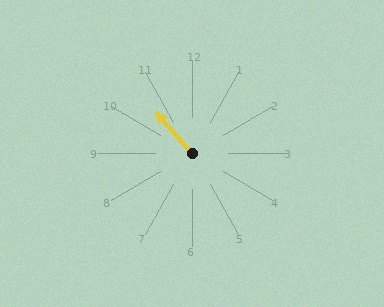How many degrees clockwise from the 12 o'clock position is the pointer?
Approximately 319 degrees.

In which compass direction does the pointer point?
Northwest.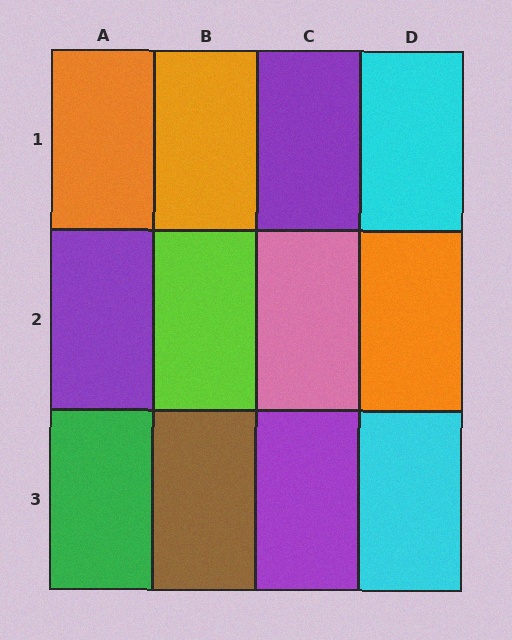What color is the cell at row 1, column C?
Purple.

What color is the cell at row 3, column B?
Brown.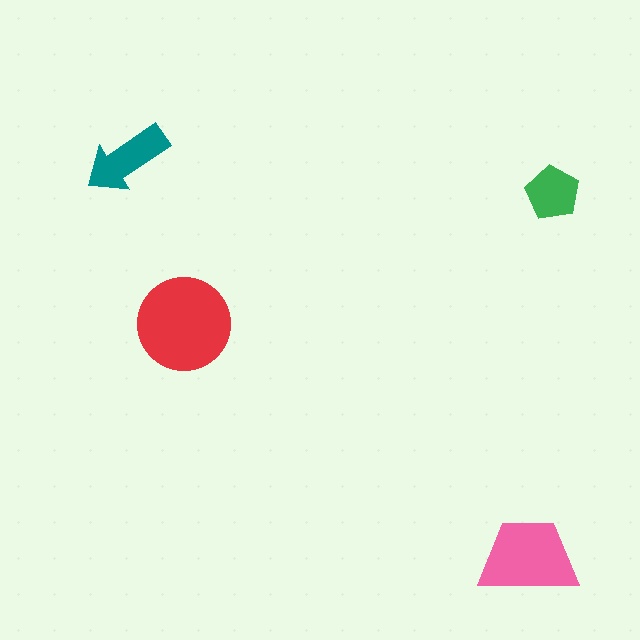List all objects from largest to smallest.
The red circle, the pink trapezoid, the teal arrow, the green pentagon.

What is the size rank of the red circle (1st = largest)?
1st.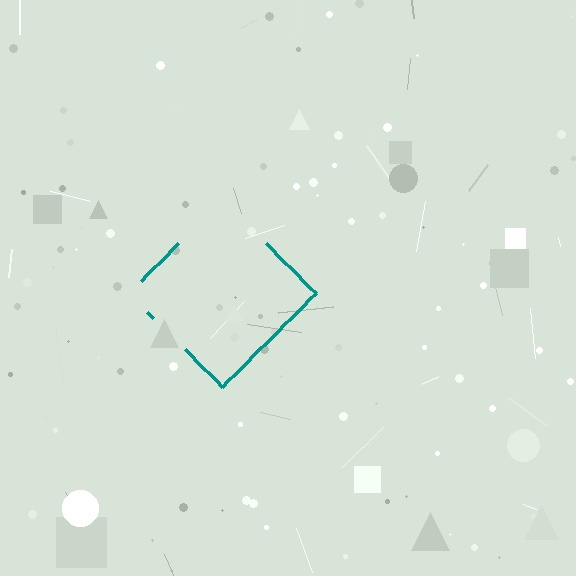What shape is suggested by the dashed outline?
The dashed outline suggests a diamond.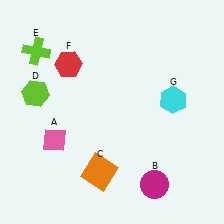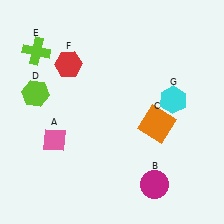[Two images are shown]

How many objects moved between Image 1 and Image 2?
1 object moved between the two images.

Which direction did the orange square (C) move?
The orange square (C) moved right.